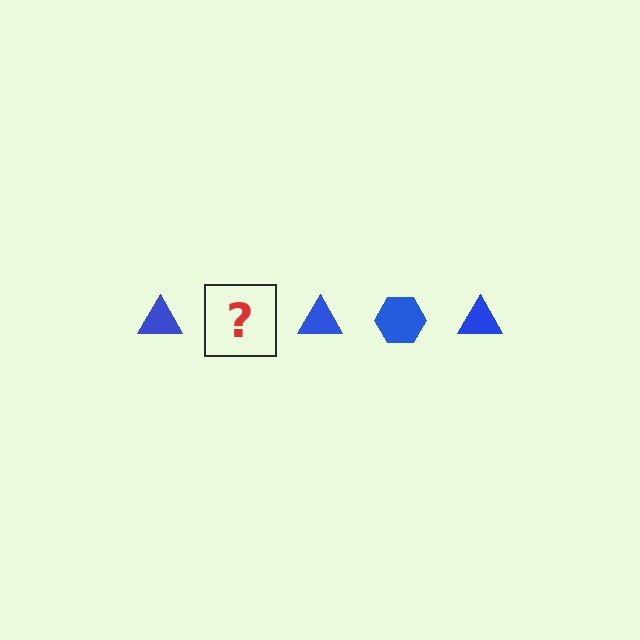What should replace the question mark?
The question mark should be replaced with a blue hexagon.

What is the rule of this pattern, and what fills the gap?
The rule is that the pattern cycles through triangle, hexagon shapes in blue. The gap should be filled with a blue hexagon.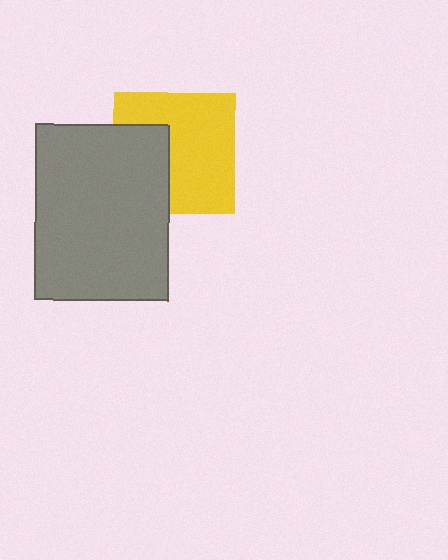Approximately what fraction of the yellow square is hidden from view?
Roughly 35% of the yellow square is hidden behind the gray rectangle.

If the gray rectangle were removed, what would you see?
You would see the complete yellow square.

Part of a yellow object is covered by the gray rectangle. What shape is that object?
It is a square.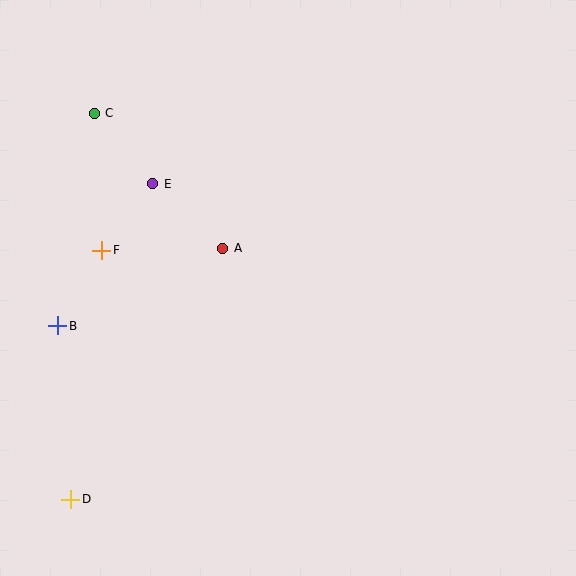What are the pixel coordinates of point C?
Point C is at (94, 113).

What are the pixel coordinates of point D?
Point D is at (71, 499).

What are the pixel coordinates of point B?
Point B is at (58, 326).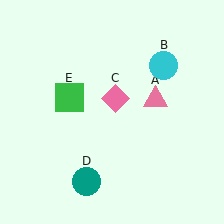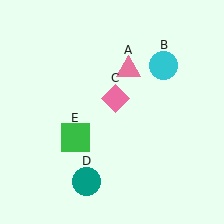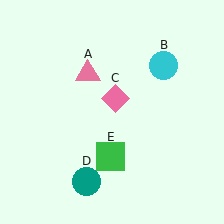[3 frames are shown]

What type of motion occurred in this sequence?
The pink triangle (object A), green square (object E) rotated counterclockwise around the center of the scene.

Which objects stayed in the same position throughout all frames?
Cyan circle (object B) and pink diamond (object C) and teal circle (object D) remained stationary.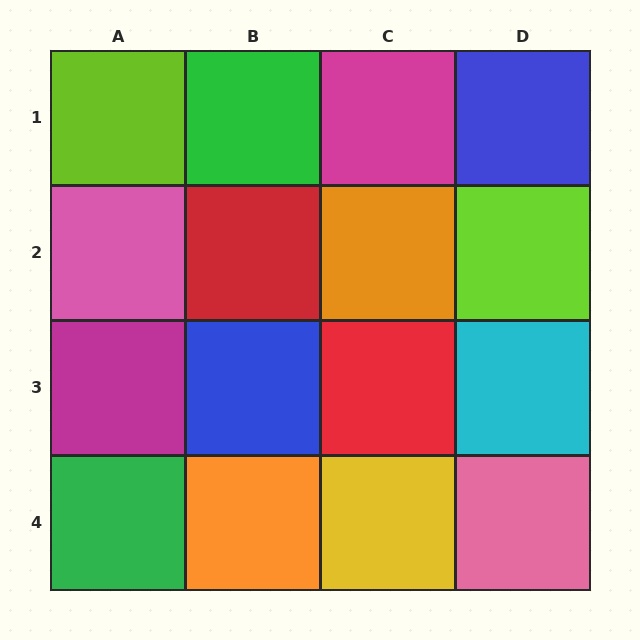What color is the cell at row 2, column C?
Orange.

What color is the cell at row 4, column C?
Yellow.